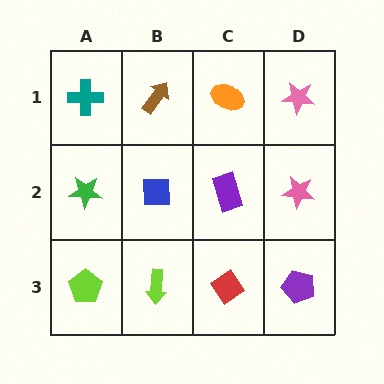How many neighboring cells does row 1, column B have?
3.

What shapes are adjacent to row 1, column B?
A blue square (row 2, column B), a teal cross (row 1, column A), an orange ellipse (row 1, column C).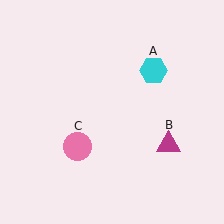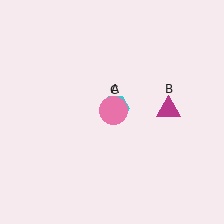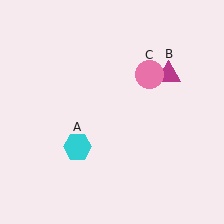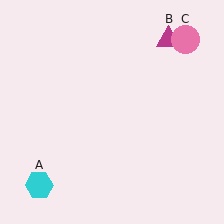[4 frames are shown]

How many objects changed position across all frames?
3 objects changed position: cyan hexagon (object A), magenta triangle (object B), pink circle (object C).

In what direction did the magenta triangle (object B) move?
The magenta triangle (object B) moved up.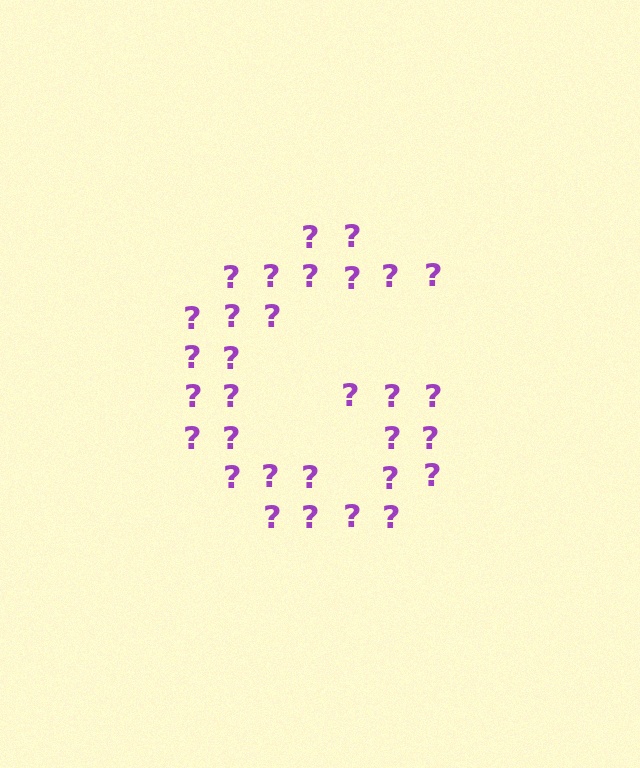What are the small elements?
The small elements are question marks.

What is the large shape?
The large shape is the letter G.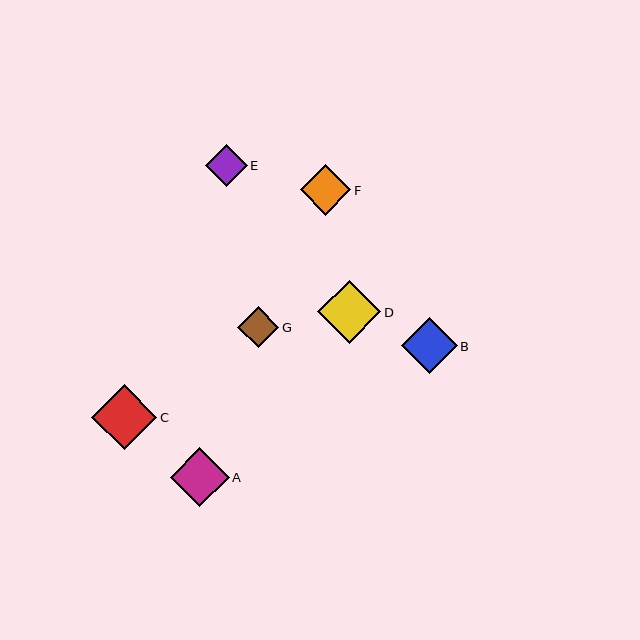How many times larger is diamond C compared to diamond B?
Diamond C is approximately 1.2 times the size of diamond B.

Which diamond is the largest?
Diamond C is the largest with a size of approximately 65 pixels.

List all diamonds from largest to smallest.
From largest to smallest: C, D, A, B, F, E, G.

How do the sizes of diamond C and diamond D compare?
Diamond C and diamond D are approximately the same size.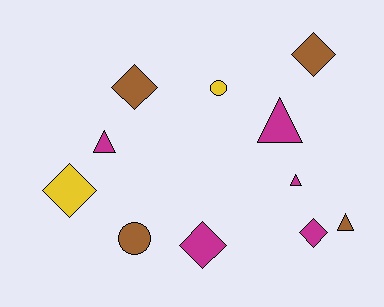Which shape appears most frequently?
Diamond, with 5 objects.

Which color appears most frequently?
Magenta, with 5 objects.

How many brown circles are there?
There is 1 brown circle.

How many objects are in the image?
There are 11 objects.